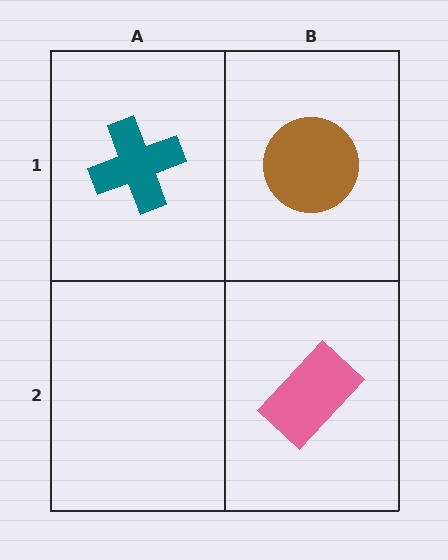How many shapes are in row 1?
2 shapes.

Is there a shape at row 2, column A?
No, that cell is empty.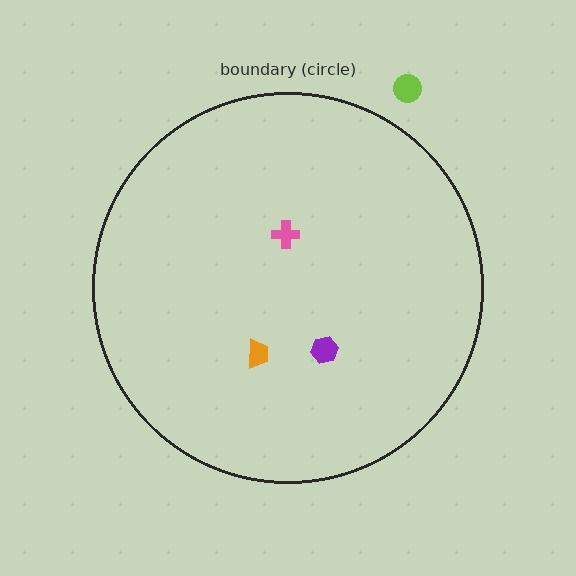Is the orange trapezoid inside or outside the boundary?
Inside.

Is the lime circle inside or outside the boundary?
Outside.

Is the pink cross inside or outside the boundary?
Inside.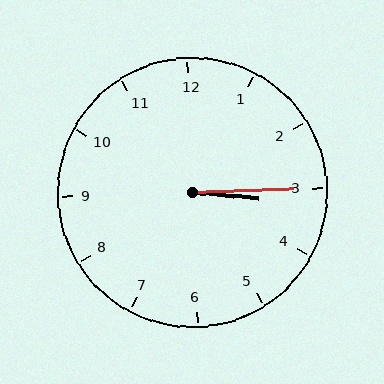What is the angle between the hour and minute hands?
Approximately 8 degrees.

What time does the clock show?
3:15.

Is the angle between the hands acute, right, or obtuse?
It is acute.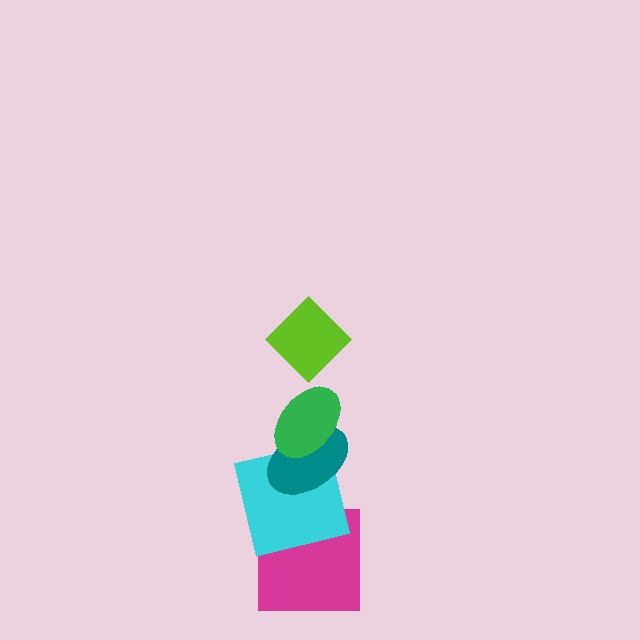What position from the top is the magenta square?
The magenta square is 5th from the top.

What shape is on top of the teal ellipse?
The green ellipse is on top of the teal ellipse.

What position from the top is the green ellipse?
The green ellipse is 2nd from the top.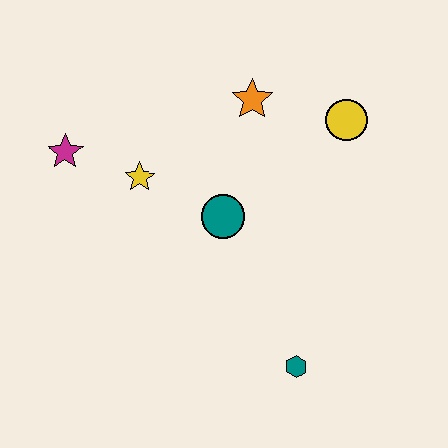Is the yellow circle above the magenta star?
Yes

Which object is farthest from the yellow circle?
The magenta star is farthest from the yellow circle.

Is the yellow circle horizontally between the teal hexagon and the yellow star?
No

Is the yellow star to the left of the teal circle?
Yes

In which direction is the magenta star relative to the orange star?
The magenta star is to the left of the orange star.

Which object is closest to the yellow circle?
The orange star is closest to the yellow circle.